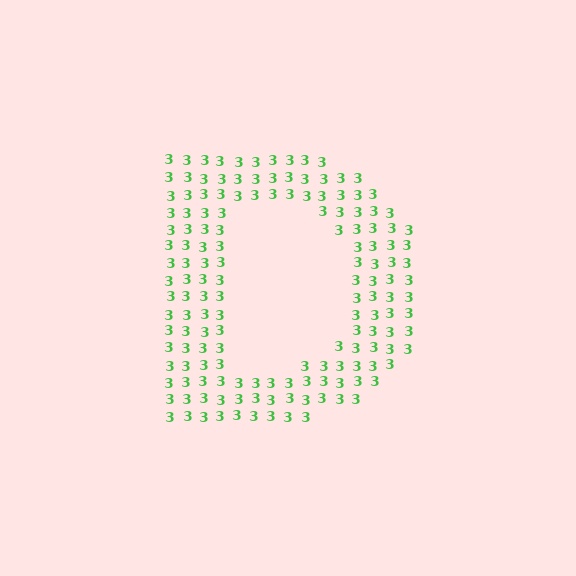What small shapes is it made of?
It is made of small digit 3's.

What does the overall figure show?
The overall figure shows the letter D.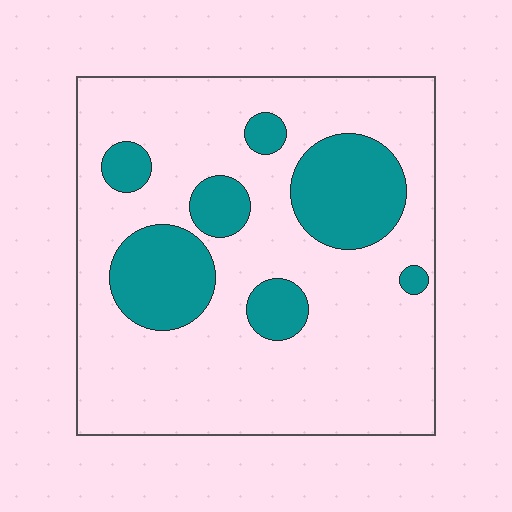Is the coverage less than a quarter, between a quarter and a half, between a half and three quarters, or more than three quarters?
Less than a quarter.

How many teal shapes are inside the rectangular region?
7.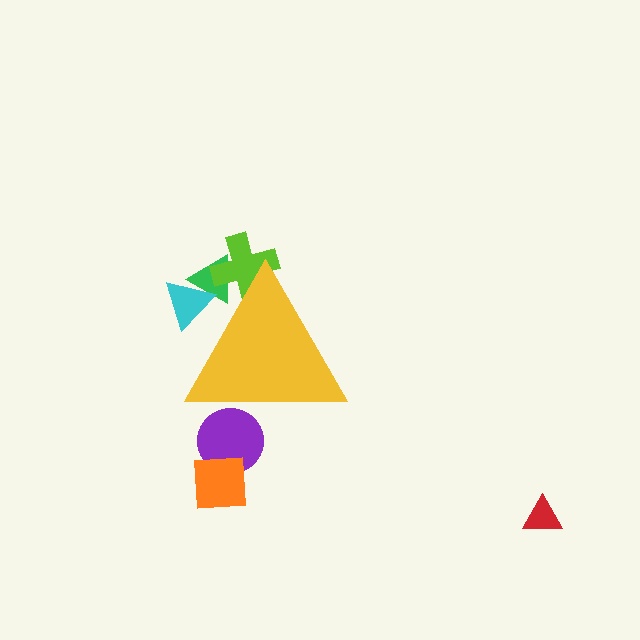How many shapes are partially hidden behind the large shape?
4 shapes are partially hidden.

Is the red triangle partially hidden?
No, the red triangle is fully visible.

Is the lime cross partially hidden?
Yes, the lime cross is partially hidden behind the yellow triangle.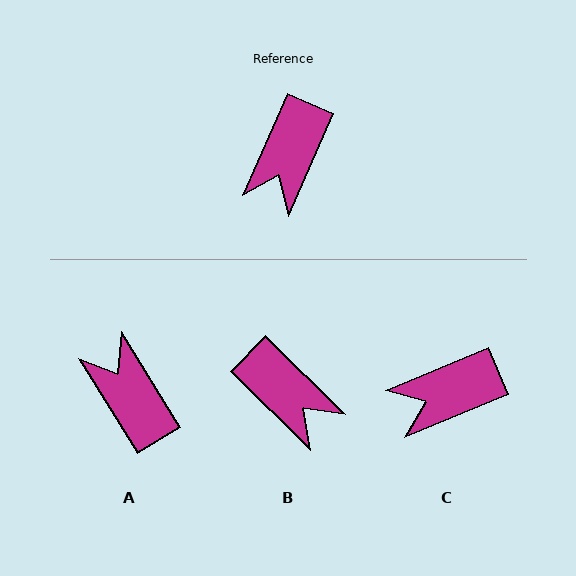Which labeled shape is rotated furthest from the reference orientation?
A, about 124 degrees away.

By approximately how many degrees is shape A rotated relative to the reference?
Approximately 124 degrees clockwise.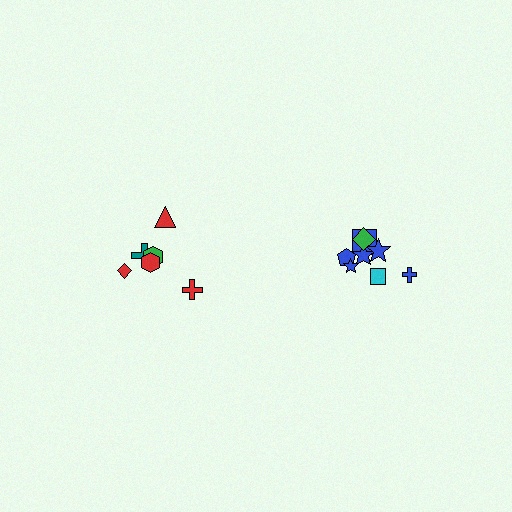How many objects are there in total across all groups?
There are 14 objects.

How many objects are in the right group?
There are 8 objects.